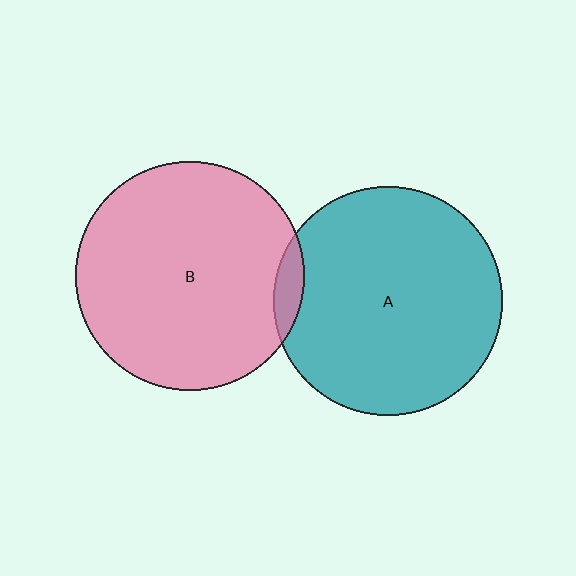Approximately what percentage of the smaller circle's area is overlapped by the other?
Approximately 5%.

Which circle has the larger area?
Circle B (pink).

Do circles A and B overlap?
Yes.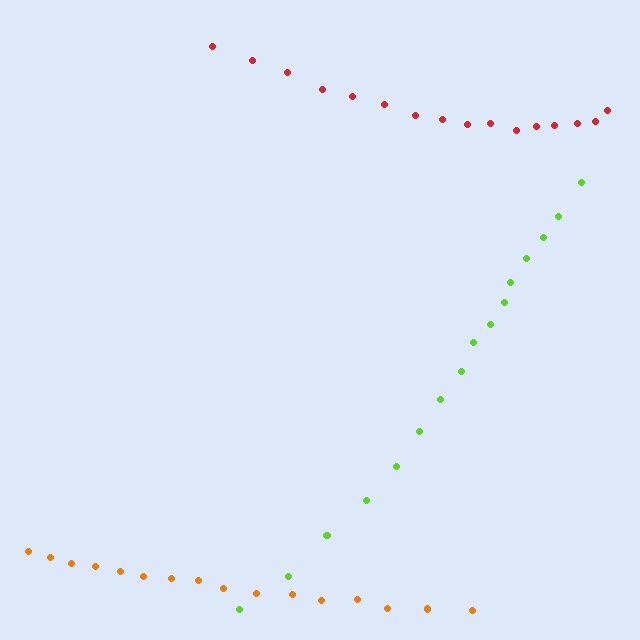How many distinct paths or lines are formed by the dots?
There are 3 distinct paths.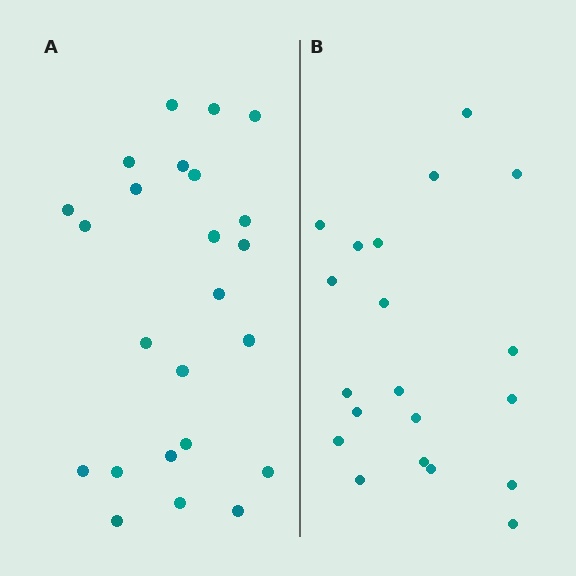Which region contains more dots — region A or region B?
Region A (the left region) has more dots.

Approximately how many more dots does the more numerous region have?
Region A has about 4 more dots than region B.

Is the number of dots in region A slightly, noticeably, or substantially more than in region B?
Region A has only slightly more — the two regions are fairly close. The ratio is roughly 1.2 to 1.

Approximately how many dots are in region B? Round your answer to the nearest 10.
About 20 dots.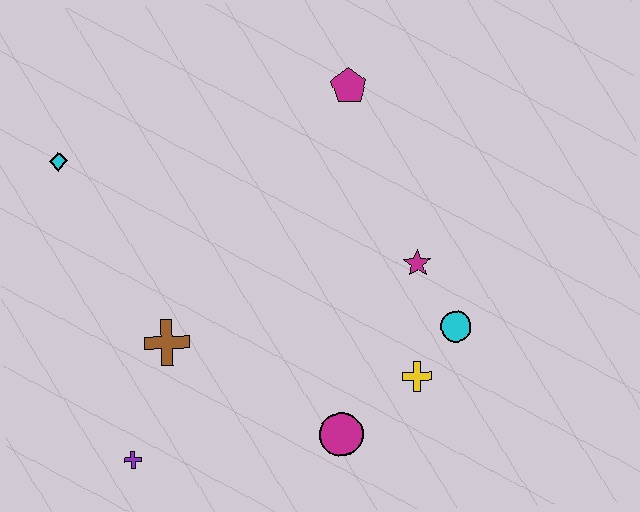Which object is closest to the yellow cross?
The cyan circle is closest to the yellow cross.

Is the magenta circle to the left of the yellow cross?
Yes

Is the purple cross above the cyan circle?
No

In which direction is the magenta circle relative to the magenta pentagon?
The magenta circle is below the magenta pentagon.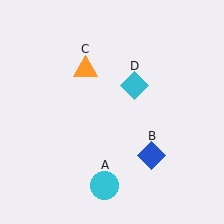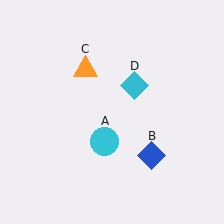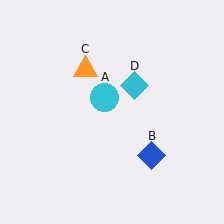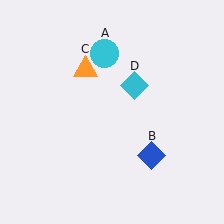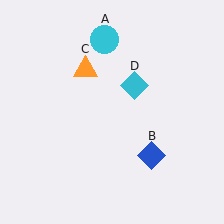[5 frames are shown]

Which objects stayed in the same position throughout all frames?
Blue diamond (object B) and orange triangle (object C) and cyan diamond (object D) remained stationary.